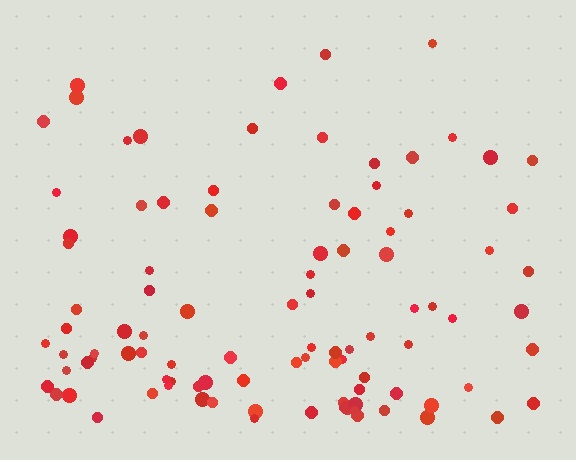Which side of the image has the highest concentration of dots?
The bottom.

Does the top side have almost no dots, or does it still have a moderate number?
Still a moderate number, just noticeably fewer than the bottom.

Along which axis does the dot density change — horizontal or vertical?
Vertical.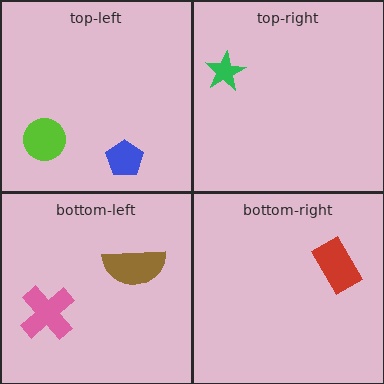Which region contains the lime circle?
The top-left region.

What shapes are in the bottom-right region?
The red rectangle.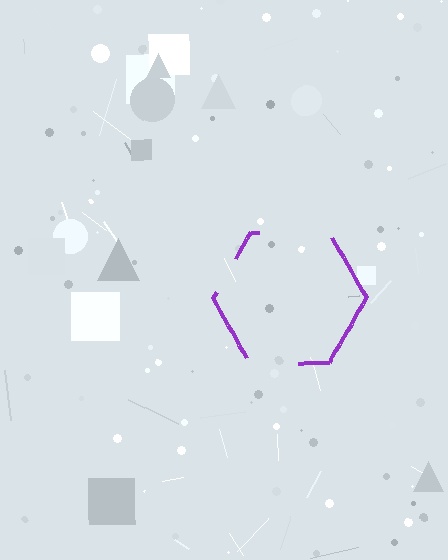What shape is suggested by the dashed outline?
The dashed outline suggests a hexagon.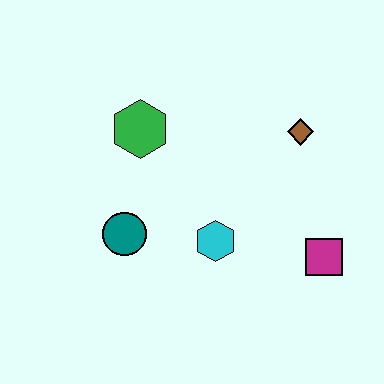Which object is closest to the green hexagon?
The teal circle is closest to the green hexagon.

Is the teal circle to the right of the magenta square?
No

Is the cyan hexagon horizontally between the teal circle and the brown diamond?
Yes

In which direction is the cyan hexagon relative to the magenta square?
The cyan hexagon is to the left of the magenta square.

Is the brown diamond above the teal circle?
Yes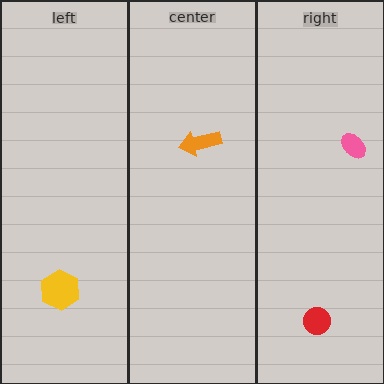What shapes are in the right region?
The pink ellipse, the red circle.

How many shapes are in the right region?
2.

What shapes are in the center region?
The orange arrow.